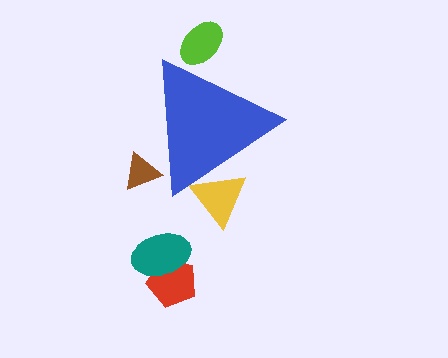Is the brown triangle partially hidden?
Yes, the brown triangle is partially hidden behind the blue triangle.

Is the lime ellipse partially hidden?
Yes, the lime ellipse is partially hidden behind the blue triangle.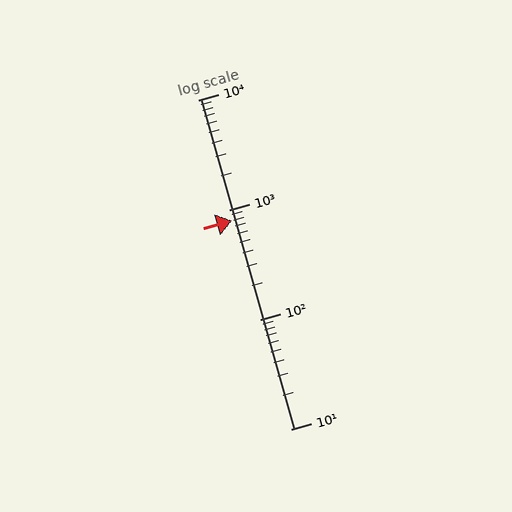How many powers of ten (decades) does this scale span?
The scale spans 3 decades, from 10 to 10000.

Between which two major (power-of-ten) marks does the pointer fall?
The pointer is between 100 and 1000.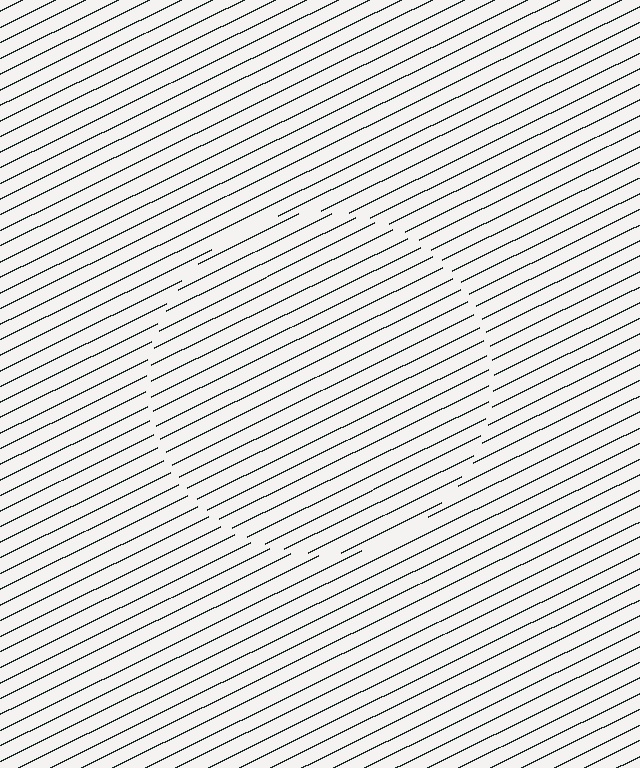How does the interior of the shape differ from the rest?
The interior of the shape contains the same grating, shifted by half a period — the contour is defined by the phase discontinuity where line-ends from the inner and outer gratings abut.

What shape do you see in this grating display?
An illusory circle. The interior of the shape contains the same grating, shifted by half a period — the contour is defined by the phase discontinuity where line-ends from the inner and outer gratings abut.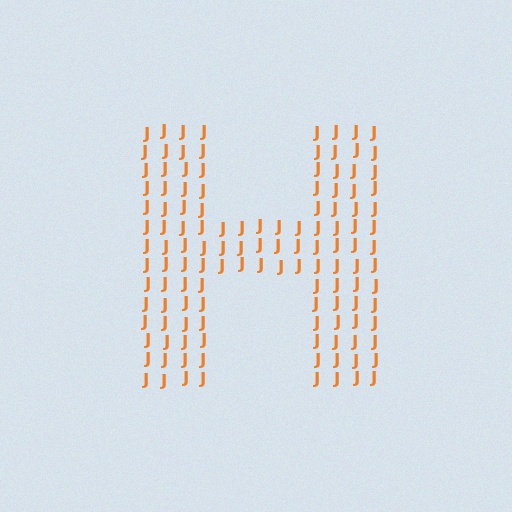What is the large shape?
The large shape is the letter H.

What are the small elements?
The small elements are letter J's.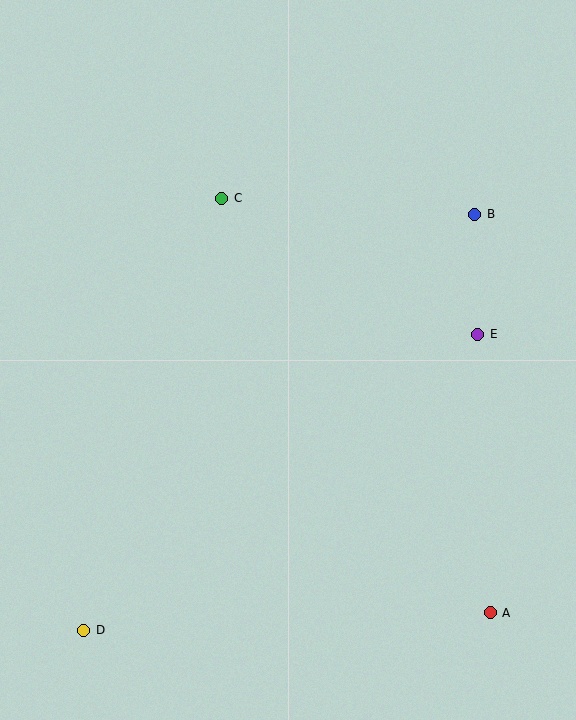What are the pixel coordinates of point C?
Point C is at (222, 198).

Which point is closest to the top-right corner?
Point B is closest to the top-right corner.